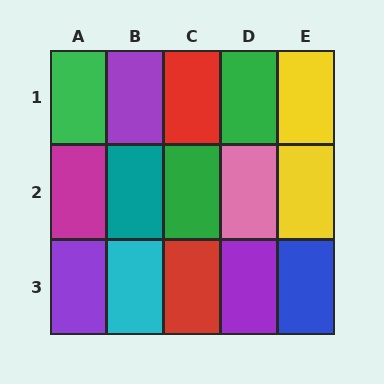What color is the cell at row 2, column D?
Pink.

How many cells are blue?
1 cell is blue.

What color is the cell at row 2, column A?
Magenta.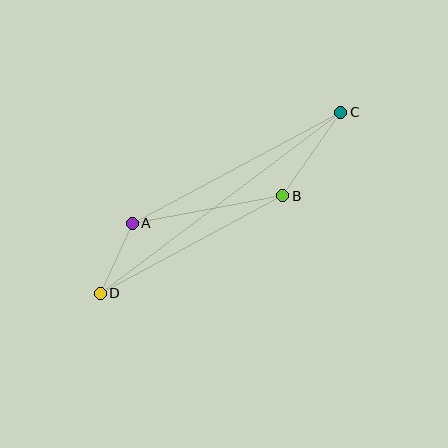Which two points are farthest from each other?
Points C and D are farthest from each other.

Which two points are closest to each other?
Points A and D are closest to each other.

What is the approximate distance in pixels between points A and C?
The distance between A and C is approximately 236 pixels.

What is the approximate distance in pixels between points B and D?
The distance between B and D is approximately 207 pixels.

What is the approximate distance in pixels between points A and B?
The distance between A and B is approximately 153 pixels.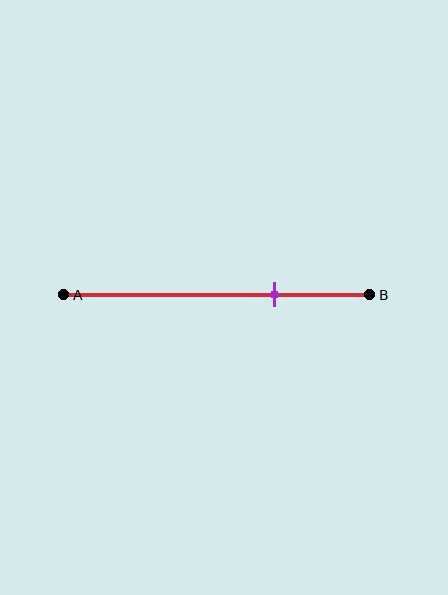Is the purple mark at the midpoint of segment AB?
No, the mark is at about 70% from A, not at the 50% midpoint.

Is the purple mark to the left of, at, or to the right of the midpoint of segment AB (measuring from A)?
The purple mark is to the right of the midpoint of segment AB.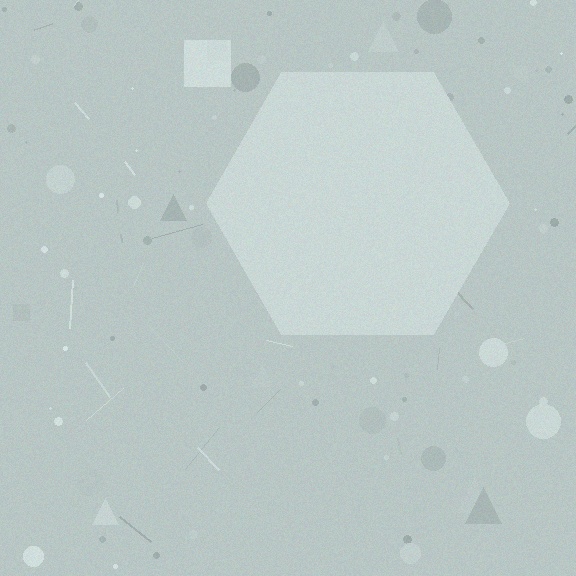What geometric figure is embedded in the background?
A hexagon is embedded in the background.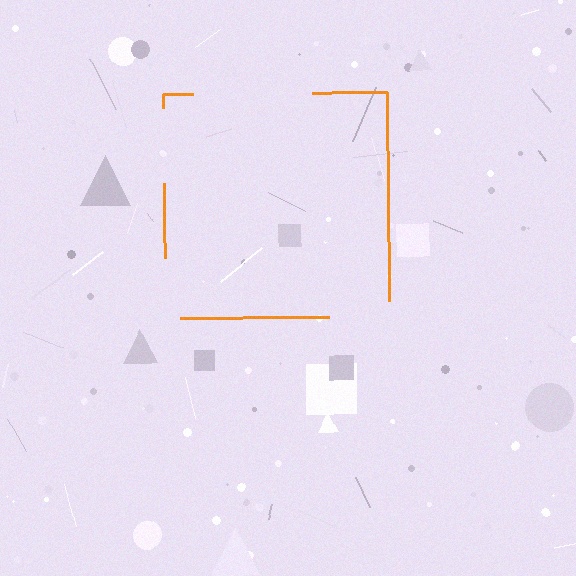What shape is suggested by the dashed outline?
The dashed outline suggests a square.